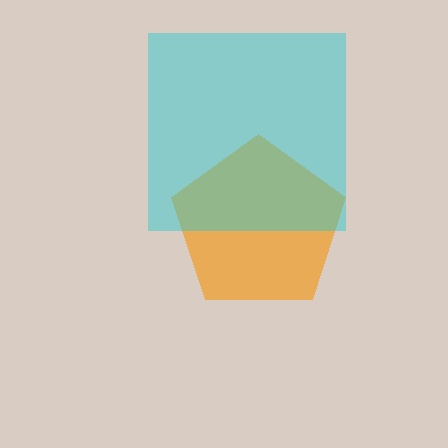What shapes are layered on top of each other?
The layered shapes are: an orange pentagon, a cyan square.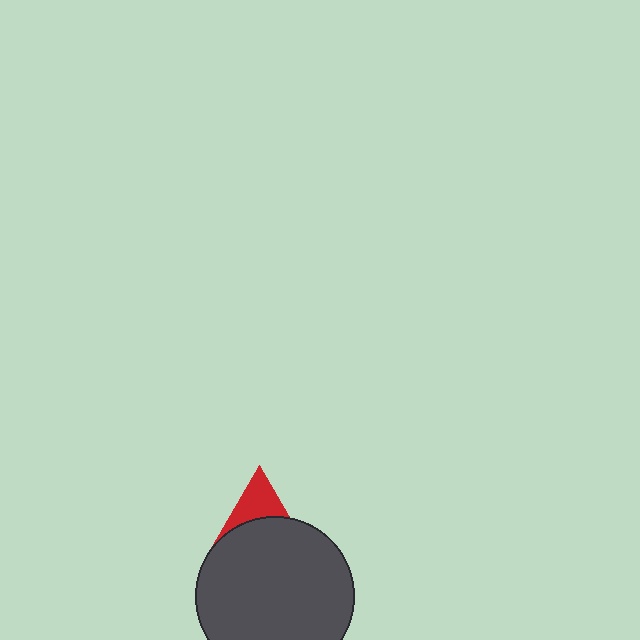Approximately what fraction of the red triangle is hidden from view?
Roughly 65% of the red triangle is hidden behind the dark gray circle.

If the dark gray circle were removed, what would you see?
You would see the complete red triangle.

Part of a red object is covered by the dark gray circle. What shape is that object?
It is a triangle.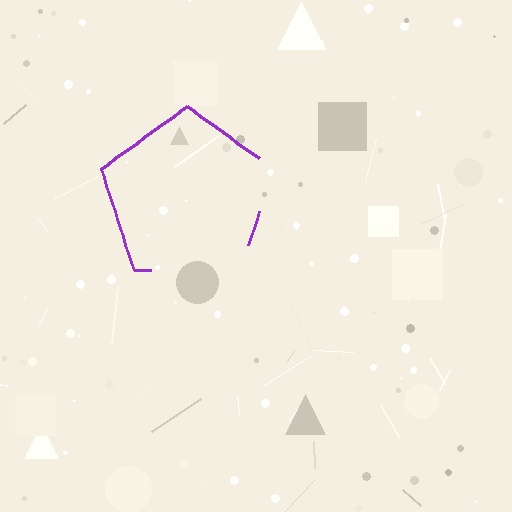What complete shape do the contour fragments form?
The contour fragments form a pentagon.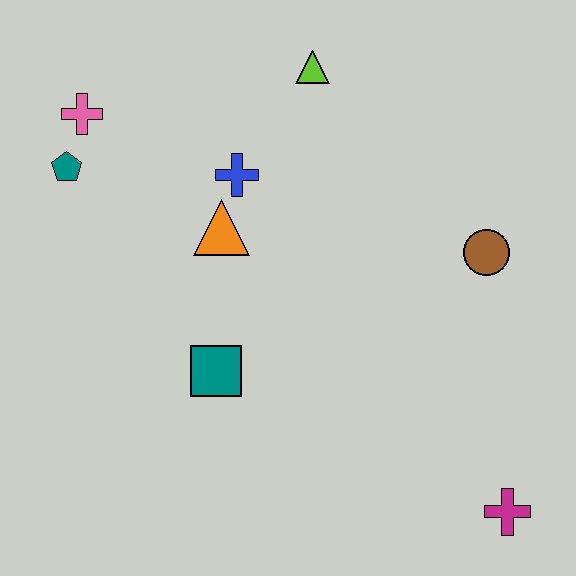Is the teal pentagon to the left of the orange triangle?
Yes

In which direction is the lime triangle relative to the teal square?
The lime triangle is above the teal square.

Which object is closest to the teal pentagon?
The pink cross is closest to the teal pentagon.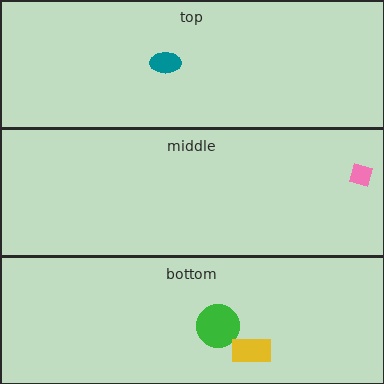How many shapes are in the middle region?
1.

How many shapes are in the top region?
1.